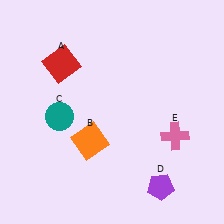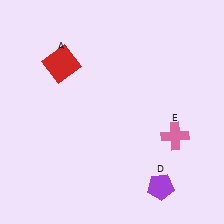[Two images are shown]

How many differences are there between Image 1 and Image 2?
There are 2 differences between the two images.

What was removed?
The teal circle (C), the orange square (B) were removed in Image 2.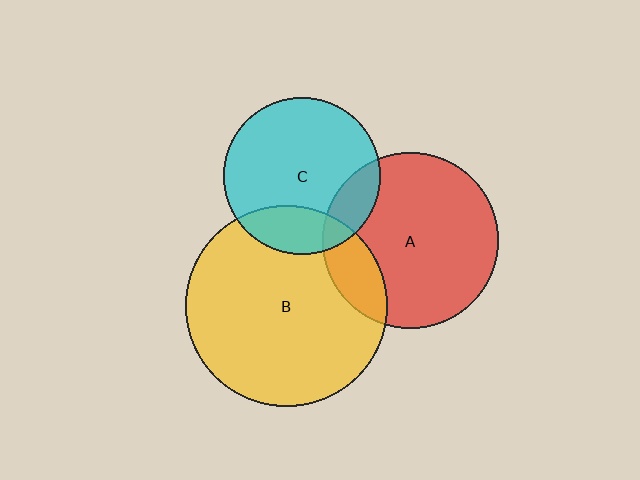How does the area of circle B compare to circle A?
Approximately 1.3 times.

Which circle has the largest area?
Circle B (yellow).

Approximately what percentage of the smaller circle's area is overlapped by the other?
Approximately 15%.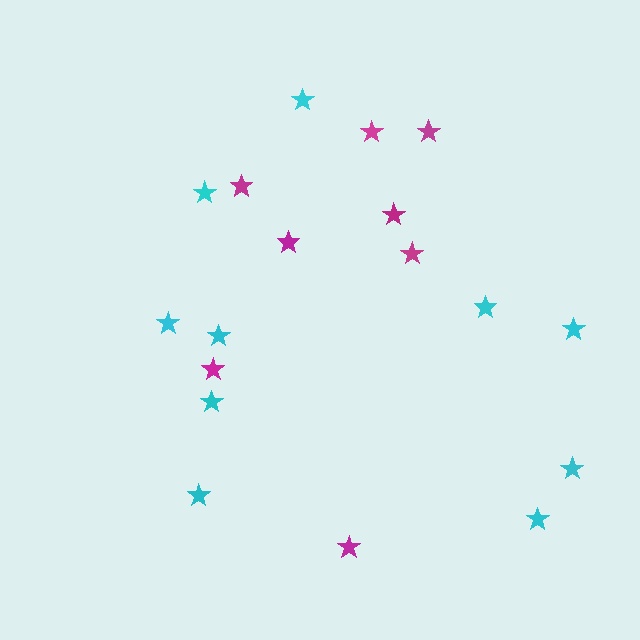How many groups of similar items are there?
There are 2 groups: one group of magenta stars (8) and one group of cyan stars (10).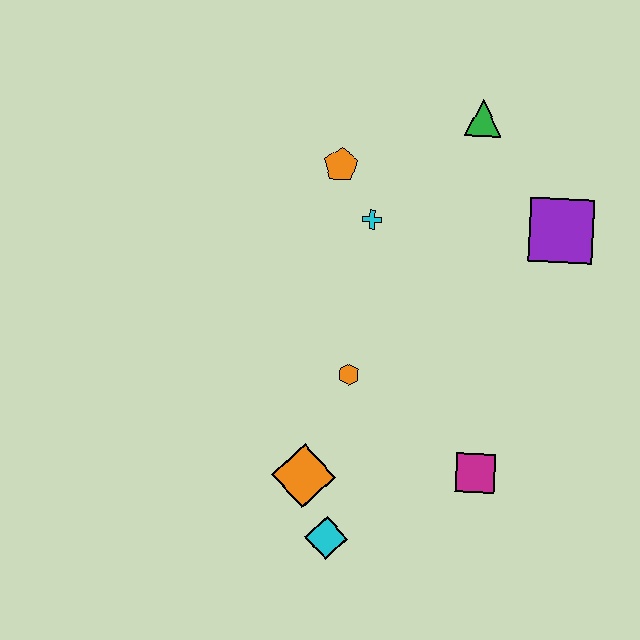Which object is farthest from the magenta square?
The green triangle is farthest from the magenta square.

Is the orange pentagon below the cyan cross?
No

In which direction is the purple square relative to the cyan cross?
The purple square is to the right of the cyan cross.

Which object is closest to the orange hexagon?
The orange diamond is closest to the orange hexagon.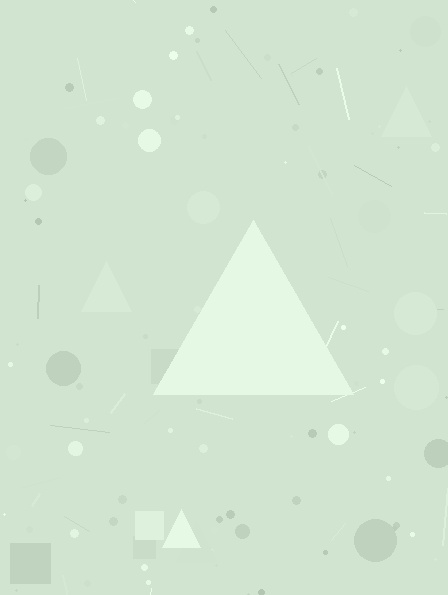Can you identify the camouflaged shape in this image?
The camouflaged shape is a triangle.